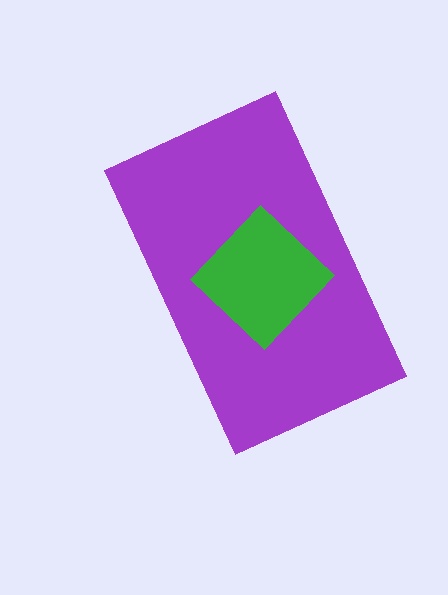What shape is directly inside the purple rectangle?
The green diamond.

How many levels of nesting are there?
2.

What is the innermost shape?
The green diamond.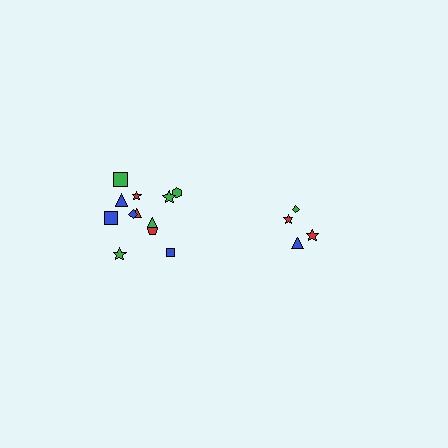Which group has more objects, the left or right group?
The left group.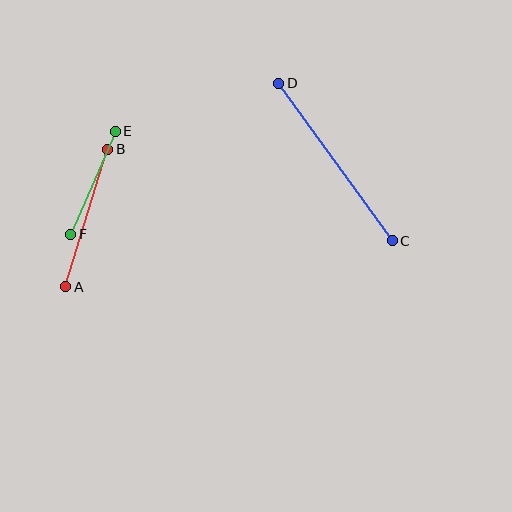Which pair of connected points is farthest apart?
Points C and D are farthest apart.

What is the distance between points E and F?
The distance is approximately 112 pixels.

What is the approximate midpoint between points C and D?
The midpoint is at approximately (336, 162) pixels.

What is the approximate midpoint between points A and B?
The midpoint is at approximately (87, 218) pixels.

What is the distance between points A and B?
The distance is approximately 144 pixels.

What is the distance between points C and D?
The distance is approximately 194 pixels.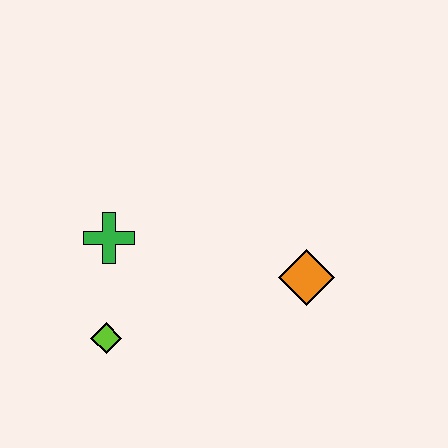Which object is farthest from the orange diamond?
The lime diamond is farthest from the orange diamond.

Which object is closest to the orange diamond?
The green cross is closest to the orange diamond.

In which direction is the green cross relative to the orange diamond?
The green cross is to the left of the orange diamond.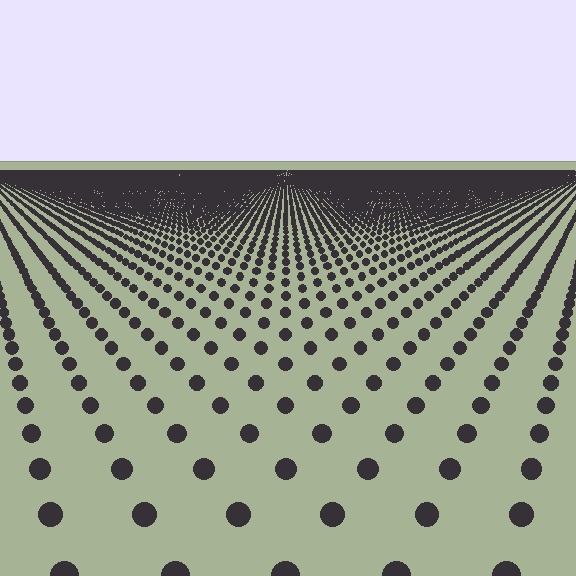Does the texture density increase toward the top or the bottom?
Density increases toward the top.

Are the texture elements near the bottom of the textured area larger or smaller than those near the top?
Larger. Near the bottom, elements are closer to the viewer and appear at a bigger on-screen size.